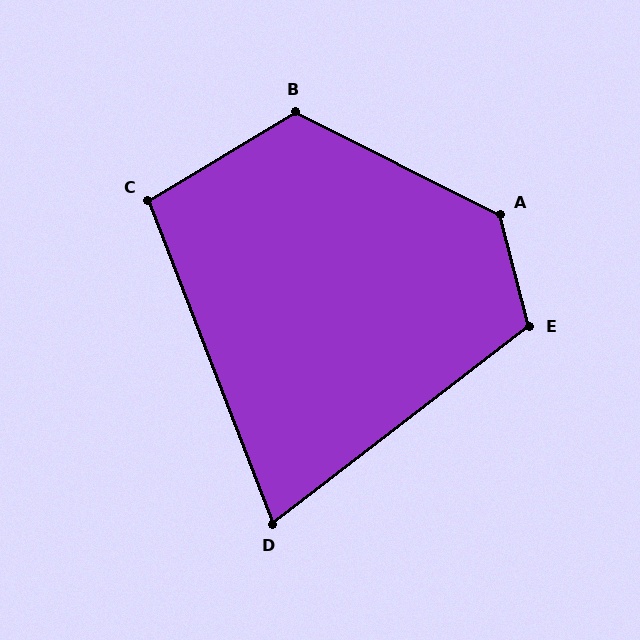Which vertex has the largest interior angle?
A, at approximately 131 degrees.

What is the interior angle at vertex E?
Approximately 113 degrees (obtuse).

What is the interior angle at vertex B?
Approximately 123 degrees (obtuse).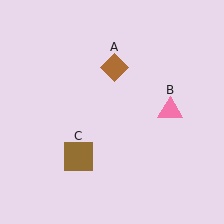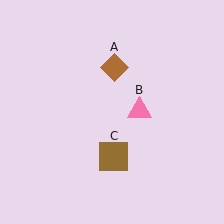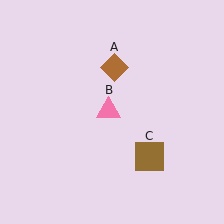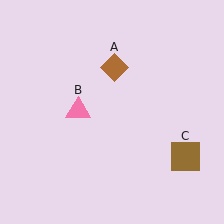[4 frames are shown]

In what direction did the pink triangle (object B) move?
The pink triangle (object B) moved left.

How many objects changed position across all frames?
2 objects changed position: pink triangle (object B), brown square (object C).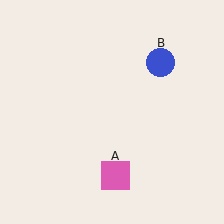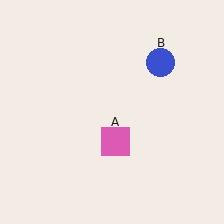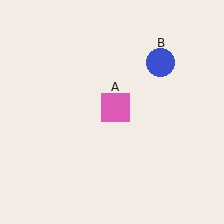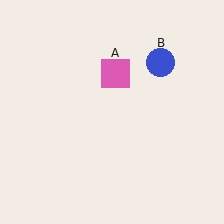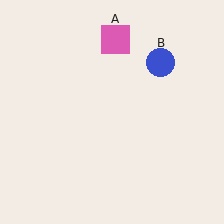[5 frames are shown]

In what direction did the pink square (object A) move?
The pink square (object A) moved up.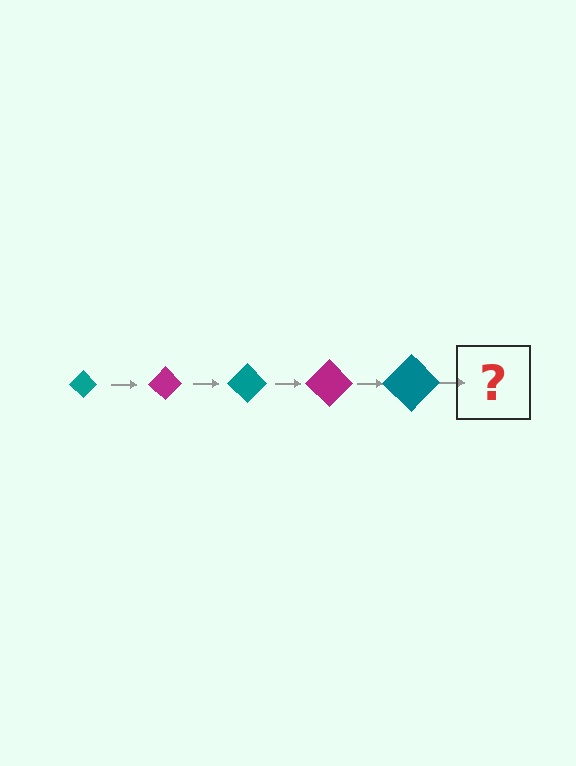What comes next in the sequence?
The next element should be a magenta diamond, larger than the previous one.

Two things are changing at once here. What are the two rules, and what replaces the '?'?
The two rules are that the diamond grows larger each step and the color cycles through teal and magenta. The '?' should be a magenta diamond, larger than the previous one.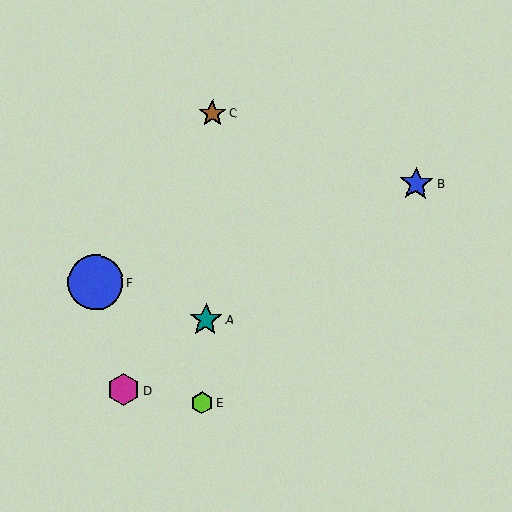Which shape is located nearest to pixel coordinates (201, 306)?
The teal star (labeled A) at (206, 320) is nearest to that location.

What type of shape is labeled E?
Shape E is a lime hexagon.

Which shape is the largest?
The blue circle (labeled F) is the largest.